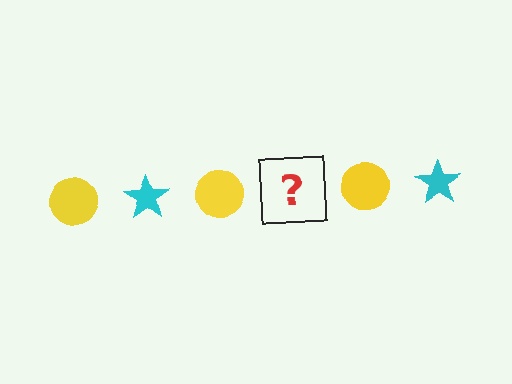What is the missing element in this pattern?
The missing element is a cyan star.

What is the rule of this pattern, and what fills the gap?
The rule is that the pattern alternates between yellow circle and cyan star. The gap should be filled with a cyan star.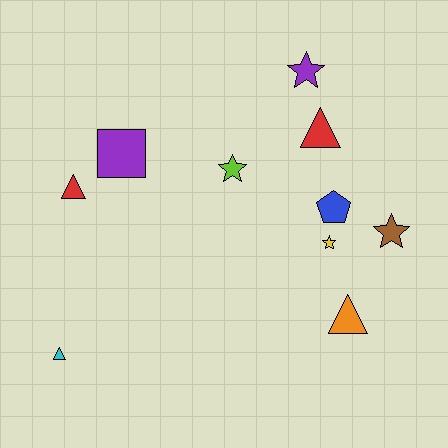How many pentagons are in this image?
There is 1 pentagon.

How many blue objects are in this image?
There is 1 blue object.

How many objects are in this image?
There are 10 objects.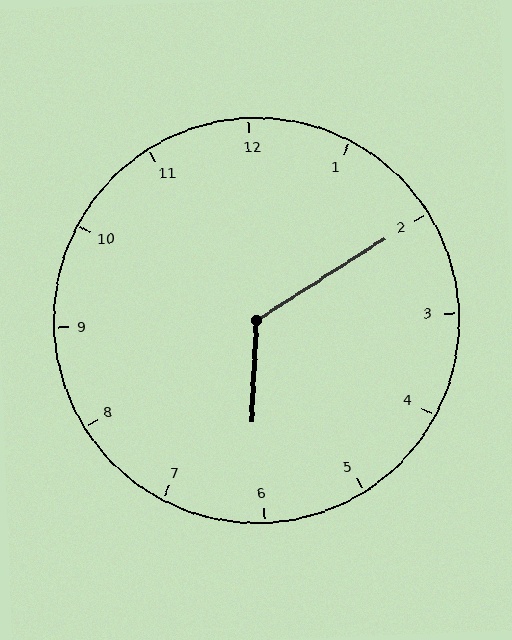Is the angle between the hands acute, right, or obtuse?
It is obtuse.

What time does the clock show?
6:10.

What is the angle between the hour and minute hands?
Approximately 125 degrees.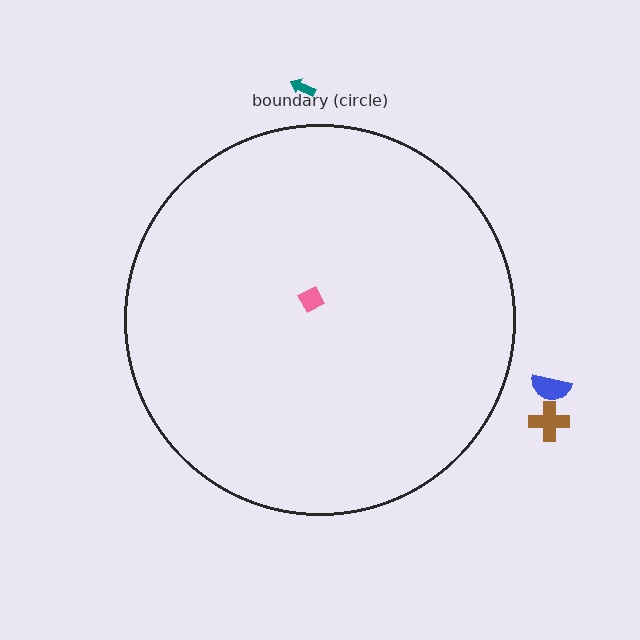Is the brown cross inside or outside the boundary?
Outside.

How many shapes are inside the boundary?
1 inside, 3 outside.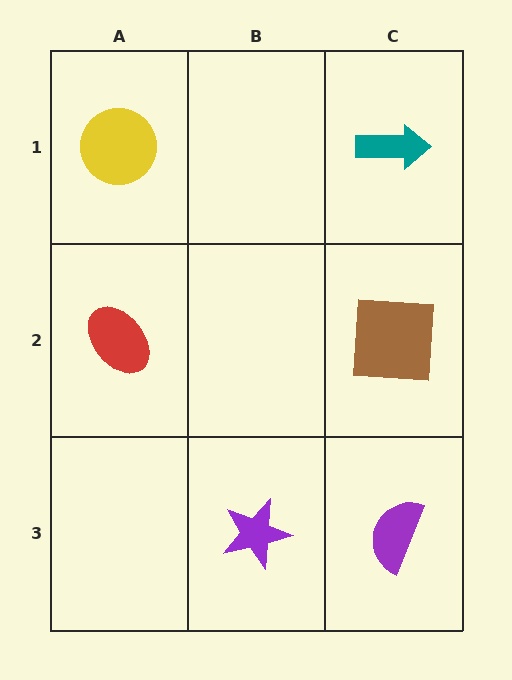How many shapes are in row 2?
2 shapes.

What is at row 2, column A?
A red ellipse.